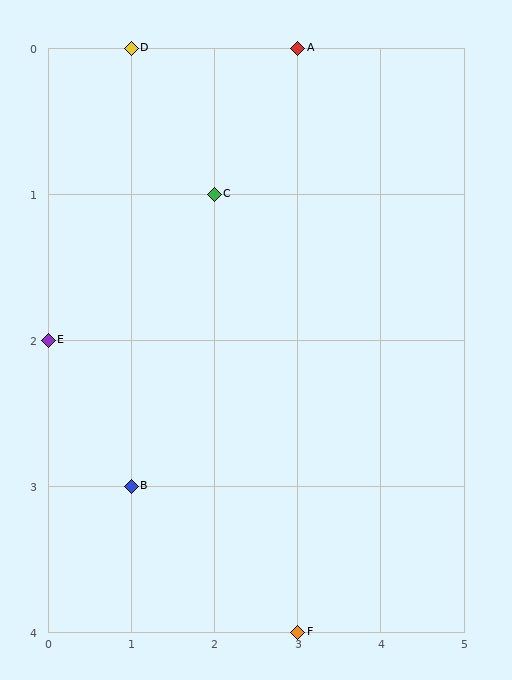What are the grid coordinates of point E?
Point E is at grid coordinates (0, 2).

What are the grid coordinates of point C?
Point C is at grid coordinates (2, 1).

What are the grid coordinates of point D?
Point D is at grid coordinates (1, 0).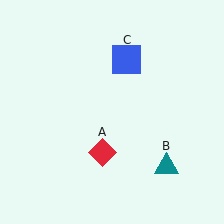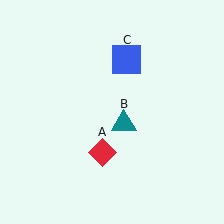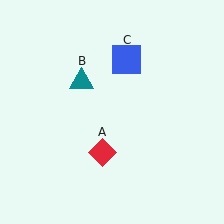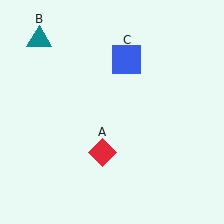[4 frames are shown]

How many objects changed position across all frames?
1 object changed position: teal triangle (object B).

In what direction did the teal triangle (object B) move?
The teal triangle (object B) moved up and to the left.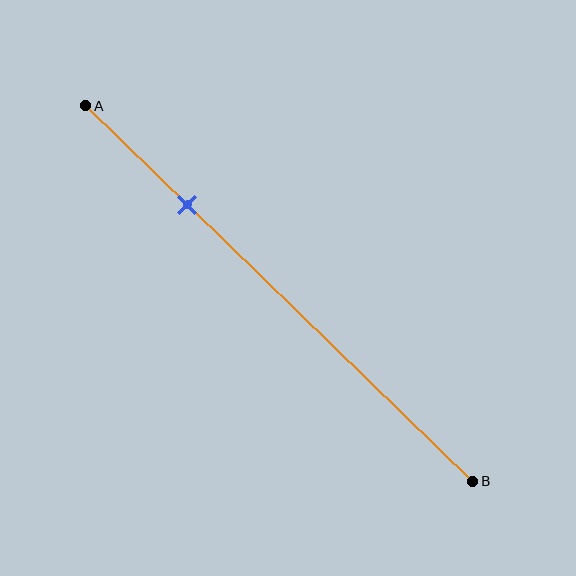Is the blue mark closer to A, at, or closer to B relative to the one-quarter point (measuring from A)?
The blue mark is approximately at the one-quarter point of segment AB.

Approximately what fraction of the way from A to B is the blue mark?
The blue mark is approximately 25% of the way from A to B.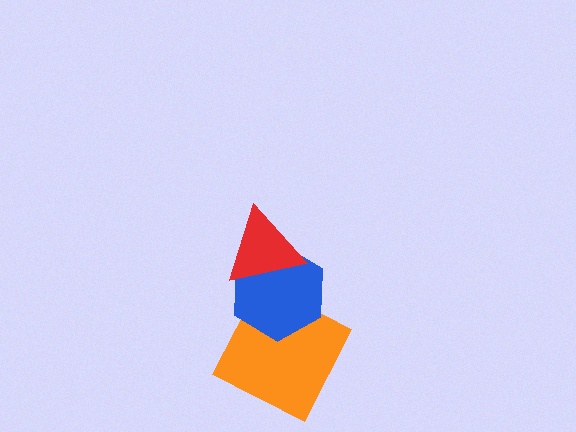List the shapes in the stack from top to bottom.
From top to bottom: the red triangle, the blue hexagon, the orange square.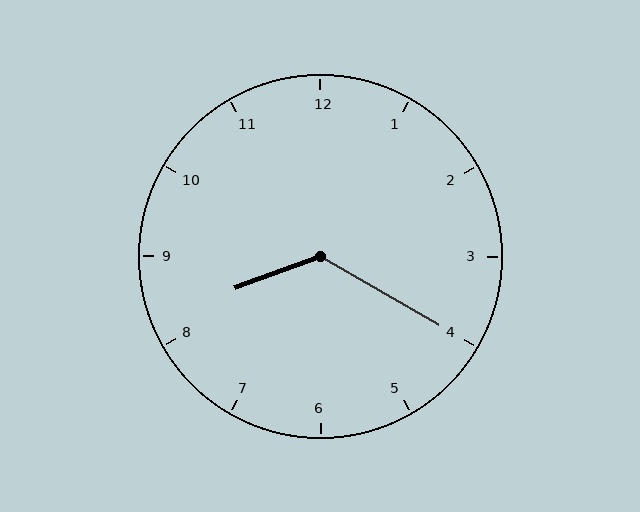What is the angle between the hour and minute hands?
Approximately 130 degrees.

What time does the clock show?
8:20.